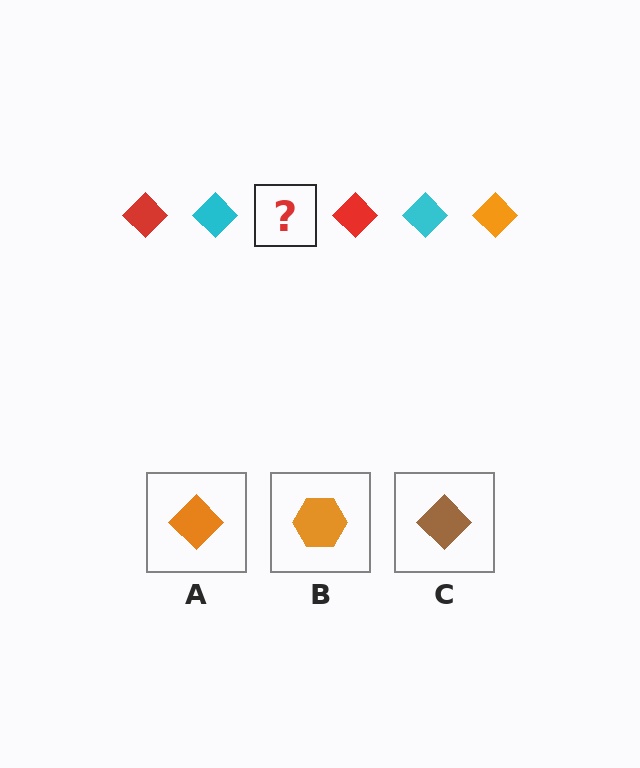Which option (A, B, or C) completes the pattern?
A.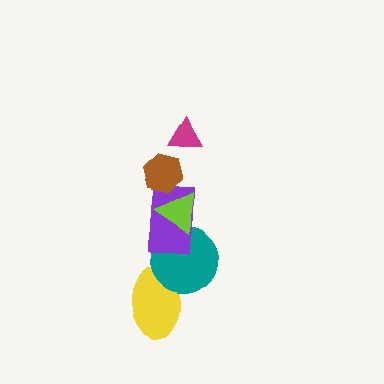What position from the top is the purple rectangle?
The purple rectangle is 4th from the top.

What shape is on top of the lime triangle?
The brown hexagon is on top of the lime triangle.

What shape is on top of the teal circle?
The purple rectangle is on top of the teal circle.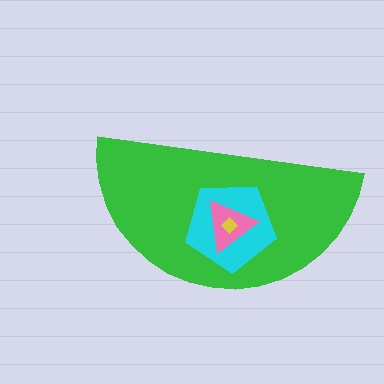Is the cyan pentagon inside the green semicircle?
Yes.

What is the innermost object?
The yellow diamond.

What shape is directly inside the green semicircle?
The cyan pentagon.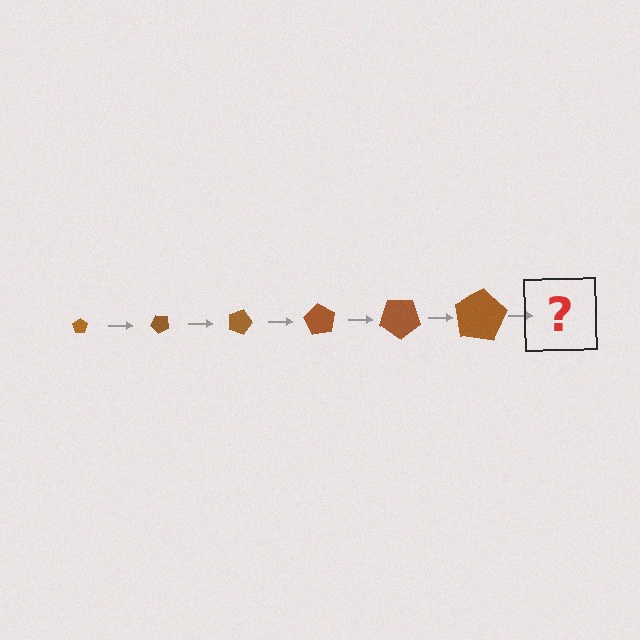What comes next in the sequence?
The next element should be a pentagon, larger than the previous one and rotated 270 degrees from the start.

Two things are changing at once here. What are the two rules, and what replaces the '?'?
The two rules are that the pentagon grows larger each step and it rotates 45 degrees each step. The '?' should be a pentagon, larger than the previous one and rotated 270 degrees from the start.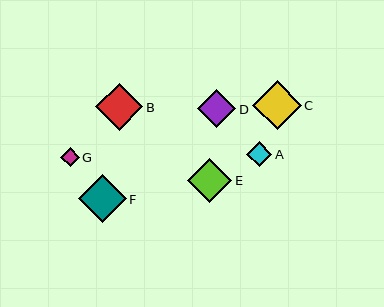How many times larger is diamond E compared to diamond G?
Diamond E is approximately 2.4 times the size of diamond G.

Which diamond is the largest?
Diamond C is the largest with a size of approximately 49 pixels.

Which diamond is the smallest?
Diamond G is the smallest with a size of approximately 18 pixels.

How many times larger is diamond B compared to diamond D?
Diamond B is approximately 1.2 times the size of diamond D.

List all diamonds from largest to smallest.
From largest to smallest: C, F, B, E, D, A, G.